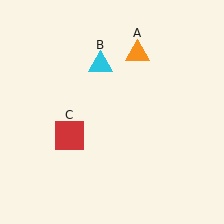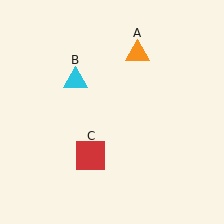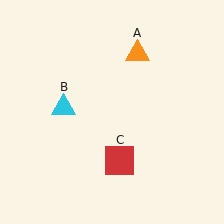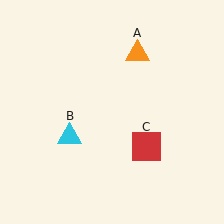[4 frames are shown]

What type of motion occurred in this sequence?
The cyan triangle (object B), red square (object C) rotated counterclockwise around the center of the scene.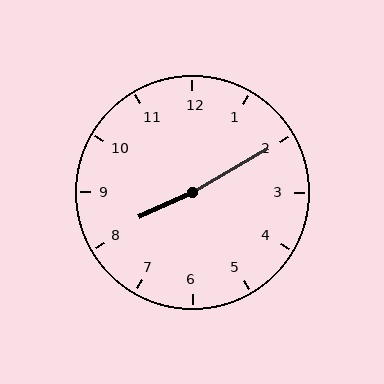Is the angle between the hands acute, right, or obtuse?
It is obtuse.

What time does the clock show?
8:10.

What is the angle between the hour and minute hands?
Approximately 175 degrees.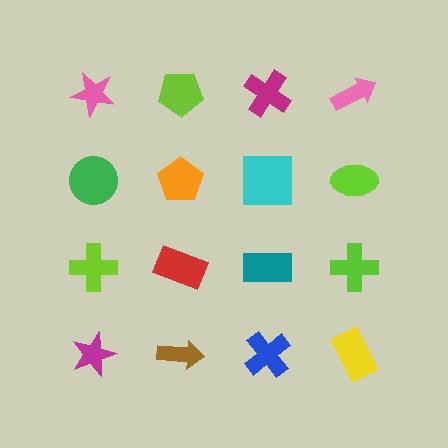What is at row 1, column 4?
A pink arrow.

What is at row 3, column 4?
A lime cross.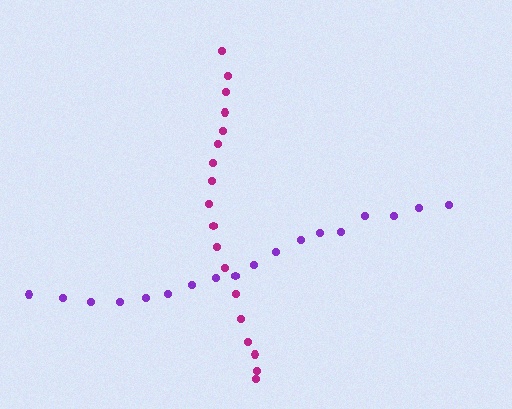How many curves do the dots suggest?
There are 2 distinct paths.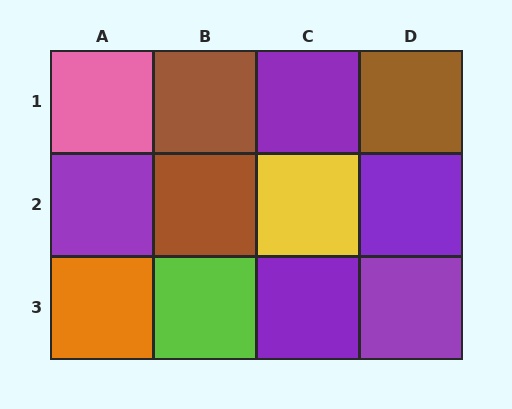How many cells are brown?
3 cells are brown.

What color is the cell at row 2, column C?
Yellow.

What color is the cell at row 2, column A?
Purple.